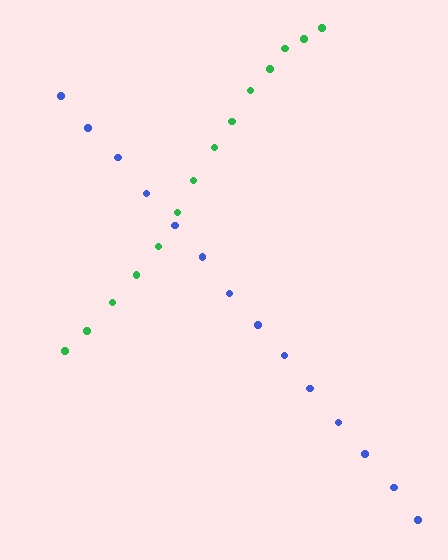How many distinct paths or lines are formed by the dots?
There are 2 distinct paths.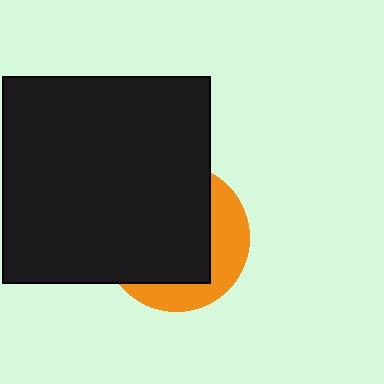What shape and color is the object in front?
The object in front is a black square.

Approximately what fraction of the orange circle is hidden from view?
Roughly 67% of the orange circle is hidden behind the black square.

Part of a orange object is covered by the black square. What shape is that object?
It is a circle.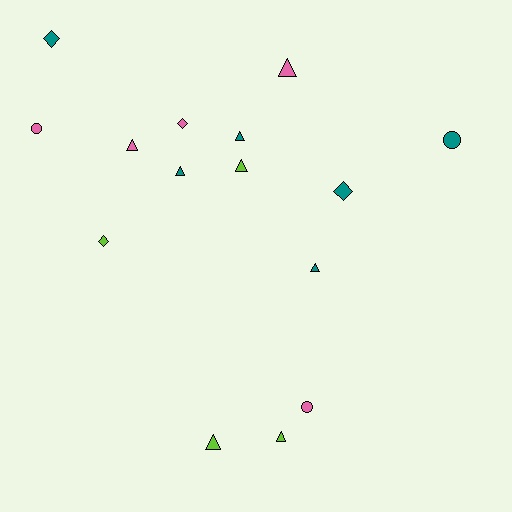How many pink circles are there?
There are 2 pink circles.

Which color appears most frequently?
Teal, with 6 objects.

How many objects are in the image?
There are 15 objects.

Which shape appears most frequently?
Triangle, with 8 objects.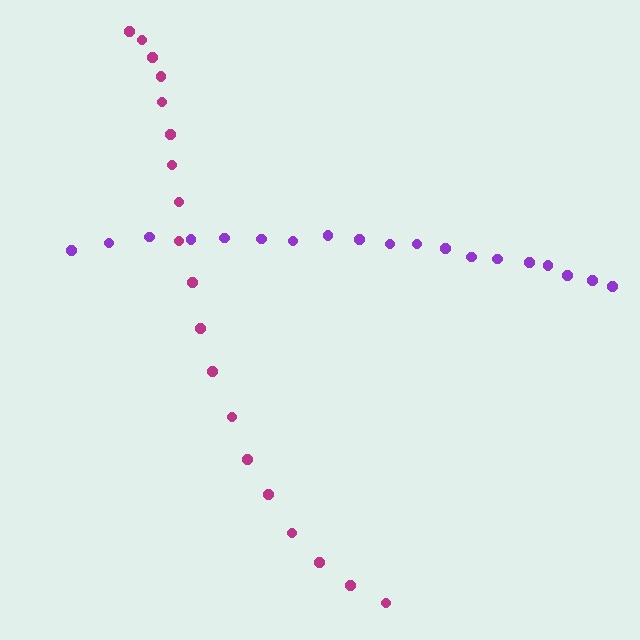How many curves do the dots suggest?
There are 2 distinct paths.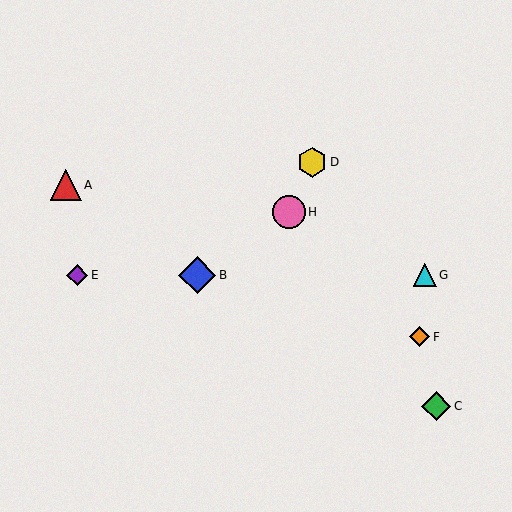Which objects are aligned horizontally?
Objects B, E, G are aligned horizontally.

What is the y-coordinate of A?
Object A is at y≈185.